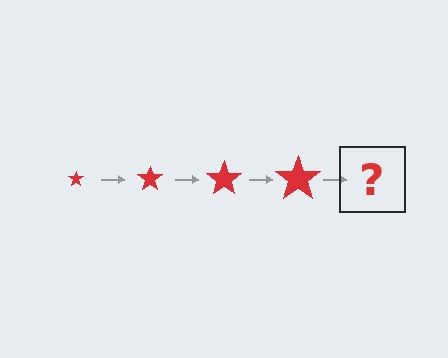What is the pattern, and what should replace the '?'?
The pattern is that the star gets progressively larger each step. The '?' should be a red star, larger than the previous one.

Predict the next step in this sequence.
The next step is a red star, larger than the previous one.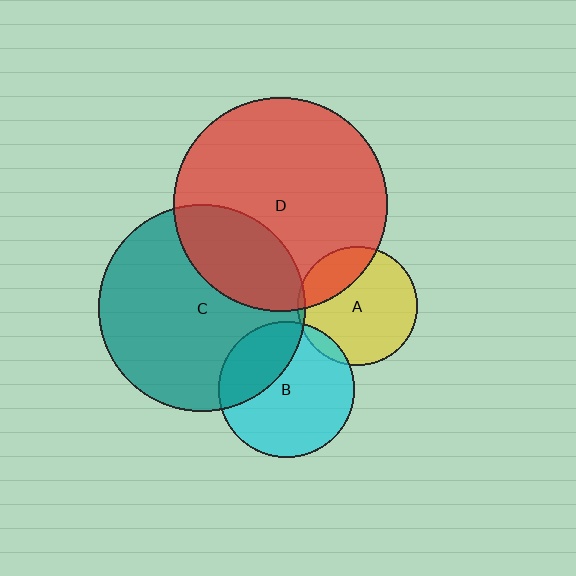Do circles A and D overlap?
Yes.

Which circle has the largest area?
Circle D (red).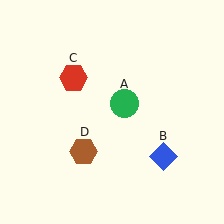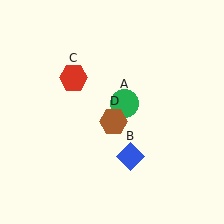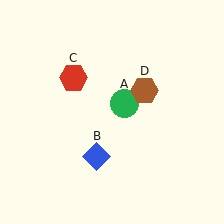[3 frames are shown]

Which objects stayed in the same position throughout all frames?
Green circle (object A) and red hexagon (object C) remained stationary.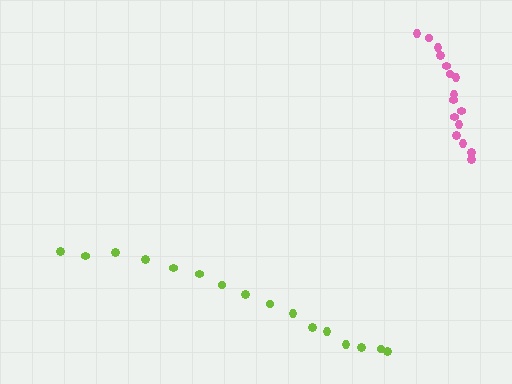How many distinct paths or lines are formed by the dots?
There are 2 distinct paths.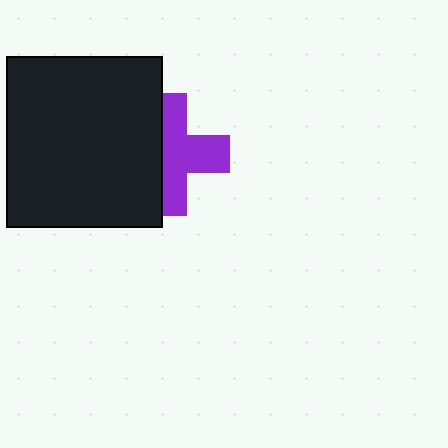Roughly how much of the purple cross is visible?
About half of it is visible (roughly 58%).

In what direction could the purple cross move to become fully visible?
The purple cross could move right. That would shift it out from behind the black rectangle entirely.